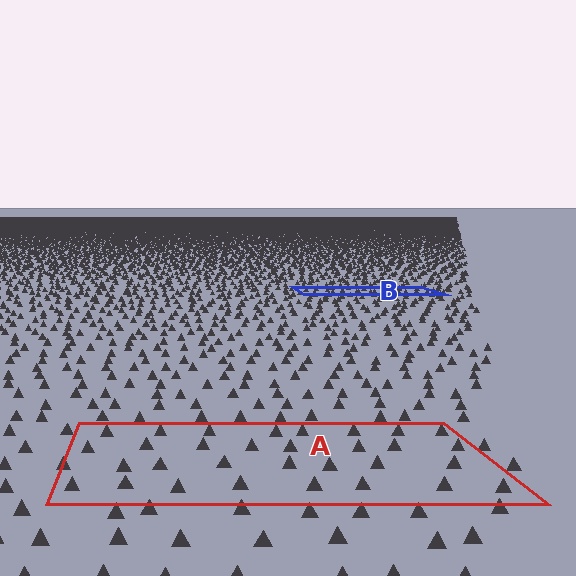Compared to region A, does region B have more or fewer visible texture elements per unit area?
Region B has more texture elements per unit area — they are packed more densely because it is farther away.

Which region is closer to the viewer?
Region A is closer. The texture elements there are larger and more spread out.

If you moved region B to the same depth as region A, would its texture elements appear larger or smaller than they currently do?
They would appear larger. At a closer depth, the same texture elements are projected at a bigger on-screen size.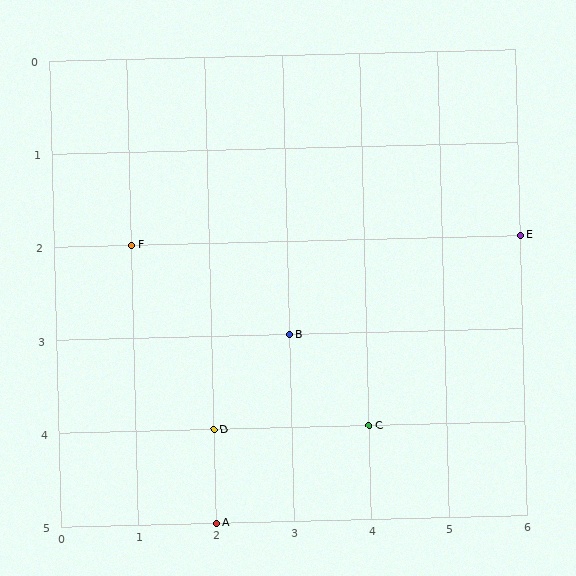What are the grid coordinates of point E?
Point E is at grid coordinates (6, 2).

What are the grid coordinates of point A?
Point A is at grid coordinates (2, 5).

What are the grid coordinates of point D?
Point D is at grid coordinates (2, 4).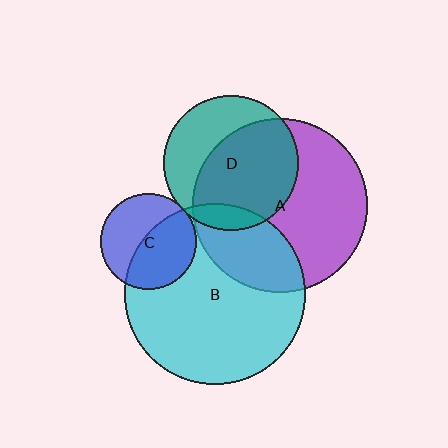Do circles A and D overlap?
Yes.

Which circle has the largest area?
Circle B (cyan).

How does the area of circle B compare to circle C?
Approximately 3.5 times.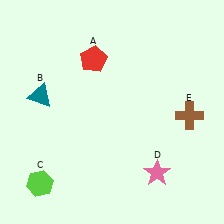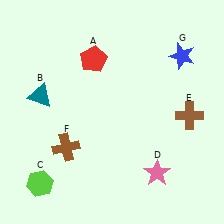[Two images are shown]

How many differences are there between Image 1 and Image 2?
There are 2 differences between the two images.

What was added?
A brown cross (F), a blue star (G) were added in Image 2.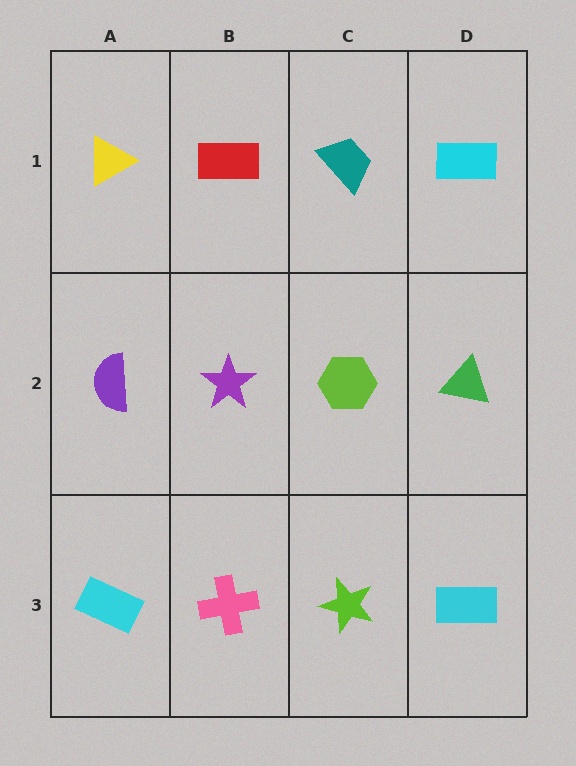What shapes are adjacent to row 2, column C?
A teal trapezoid (row 1, column C), a lime star (row 3, column C), a purple star (row 2, column B), a green triangle (row 2, column D).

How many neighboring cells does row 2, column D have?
3.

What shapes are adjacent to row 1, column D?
A green triangle (row 2, column D), a teal trapezoid (row 1, column C).